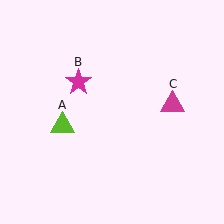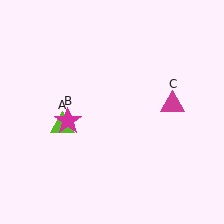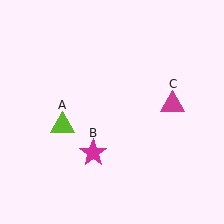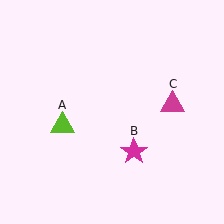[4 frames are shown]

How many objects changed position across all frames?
1 object changed position: magenta star (object B).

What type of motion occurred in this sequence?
The magenta star (object B) rotated counterclockwise around the center of the scene.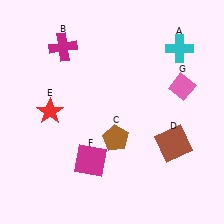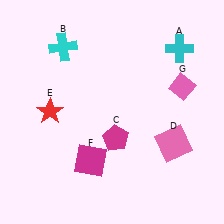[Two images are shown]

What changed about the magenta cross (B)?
In Image 1, B is magenta. In Image 2, it changed to cyan.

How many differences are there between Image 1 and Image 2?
There are 3 differences between the two images.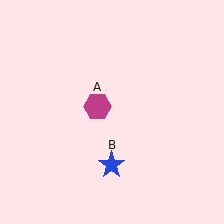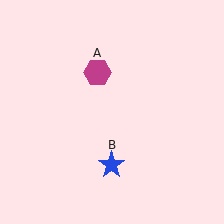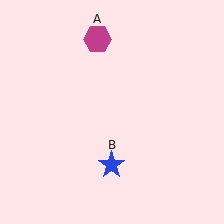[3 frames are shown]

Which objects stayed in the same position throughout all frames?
Blue star (object B) remained stationary.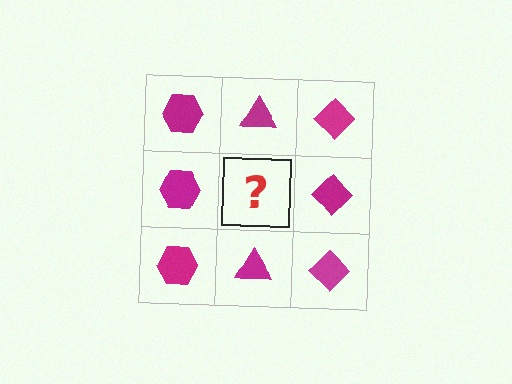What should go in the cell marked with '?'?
The missing cell should contain a magenta triangle.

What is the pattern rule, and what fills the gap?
The rule is that each column has a consistent shape. The gap should be filled with a magenta triangle.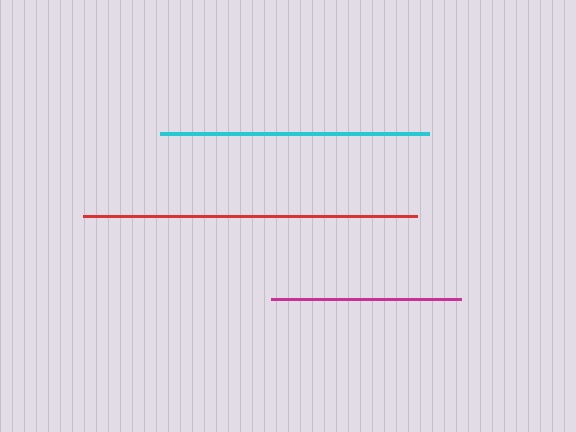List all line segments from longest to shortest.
From longest to shortest: red, cyan, magenta.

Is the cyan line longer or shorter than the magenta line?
The cyan line is longer than the magenta line.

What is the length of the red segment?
The red segment is approximately 334 pixels long.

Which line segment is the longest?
The red line is the longest at approximately 334 pixels.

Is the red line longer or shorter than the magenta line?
The red line is longer than the magenta line.